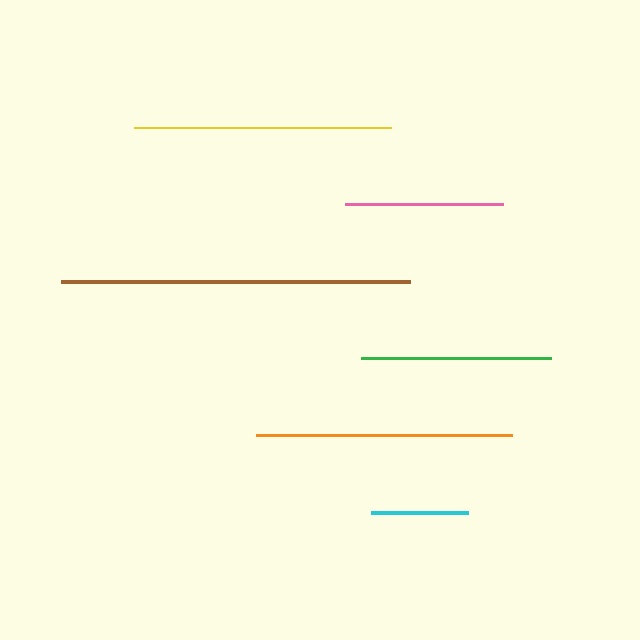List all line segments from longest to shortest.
From longest to shortest: brown, yellow, orange, green, pink, cyan.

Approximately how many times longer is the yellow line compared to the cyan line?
The yellow line is approximately 2.7 times the length of the cyan line.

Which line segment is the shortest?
The cyan line is the shortest at approximately 97 pixels.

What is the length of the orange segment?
The orange segment is approximately 255 pixels long.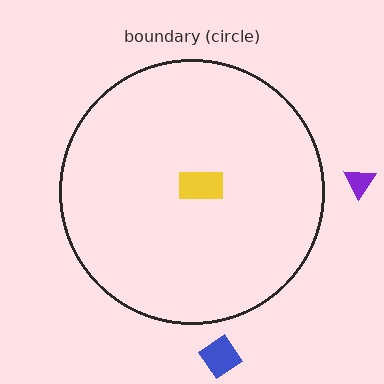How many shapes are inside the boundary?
1 inside, 2 outside.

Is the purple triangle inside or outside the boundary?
Outside.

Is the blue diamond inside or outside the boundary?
Outside.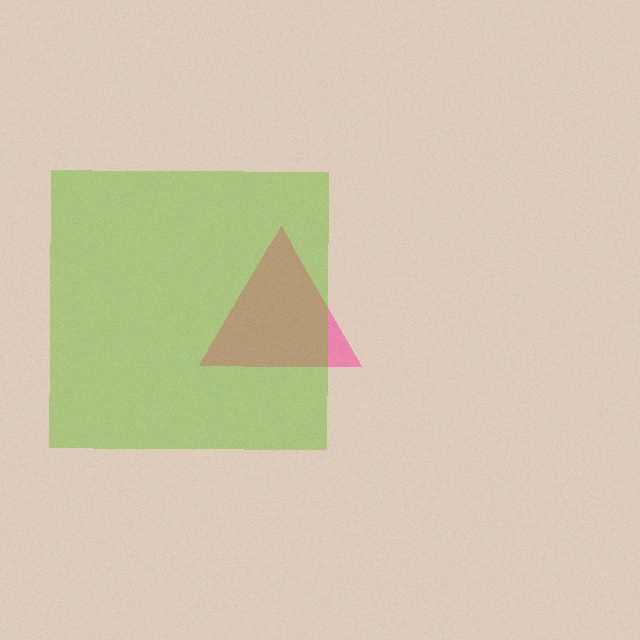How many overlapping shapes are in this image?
There are 2 overlapping shapes in the image.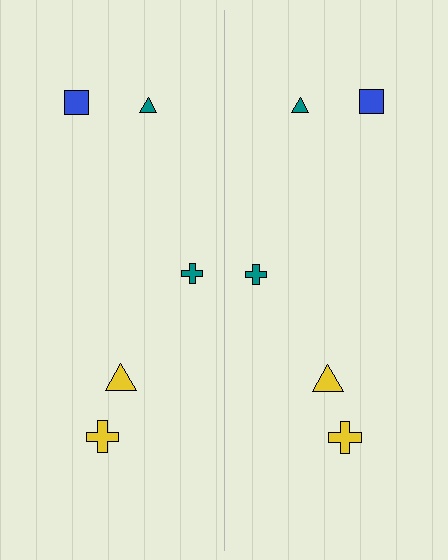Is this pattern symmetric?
Yes, this pattern has bilateral (reflection) symmetry.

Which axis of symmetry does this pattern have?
The pattern has a vertical axis of symmetry running through the center of the image.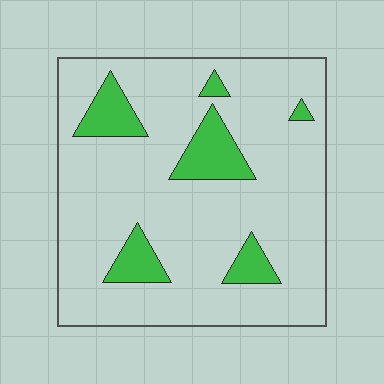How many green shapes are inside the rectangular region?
6.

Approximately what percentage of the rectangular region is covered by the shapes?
Approximately 15%.